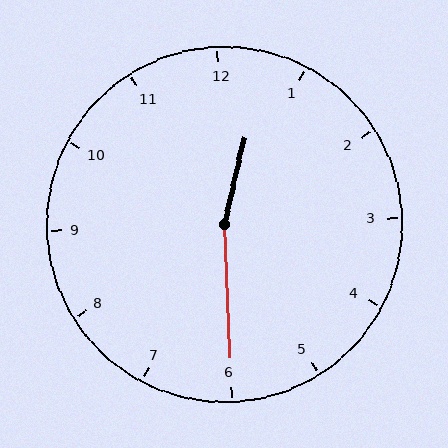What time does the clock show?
12:30.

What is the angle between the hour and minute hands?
Approximately 165 degrees.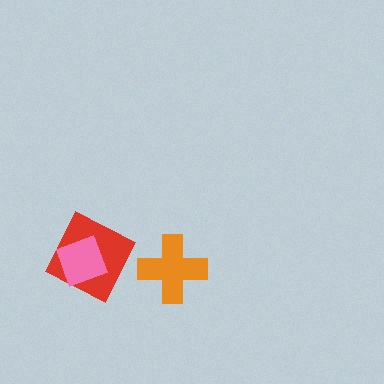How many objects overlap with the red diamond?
1 object overlaps with the red diamond.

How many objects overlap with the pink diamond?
1 object overlaps with the pink diamond.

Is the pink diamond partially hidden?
No, no other shape covers it.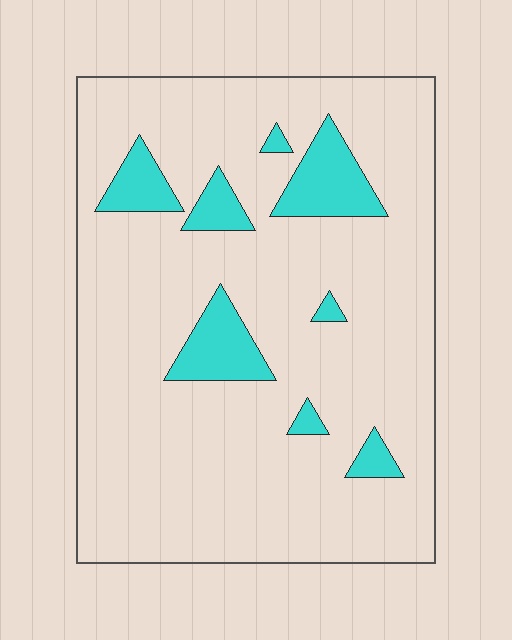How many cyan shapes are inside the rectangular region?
8.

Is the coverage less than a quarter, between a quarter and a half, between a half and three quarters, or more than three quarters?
Less than a quarter.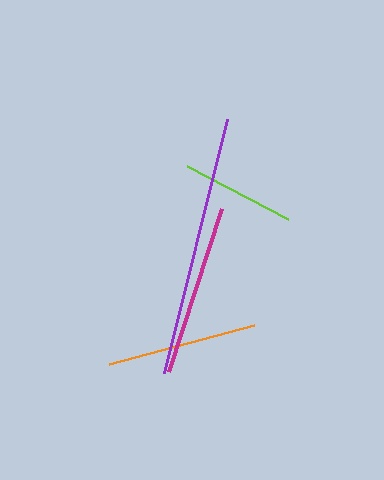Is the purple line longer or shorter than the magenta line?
The purple line is longer than the magenta line.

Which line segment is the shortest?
The lime line is the shortest at approximately 114 pixels.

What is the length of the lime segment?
The lime segment is approximately 114 pixels long.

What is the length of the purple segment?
The purple segment is approximately 262 pixels long.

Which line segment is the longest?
The purple line is the longest at approximately 262 pixels.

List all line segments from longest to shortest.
From longest to shortest: purple, magenta, orange, lime.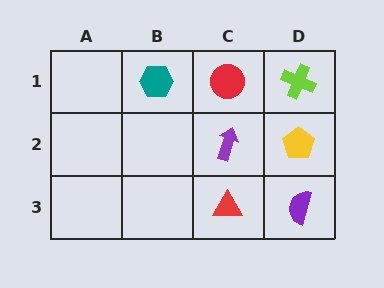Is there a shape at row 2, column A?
No, that cell is empty.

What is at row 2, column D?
A yellow pentagon.